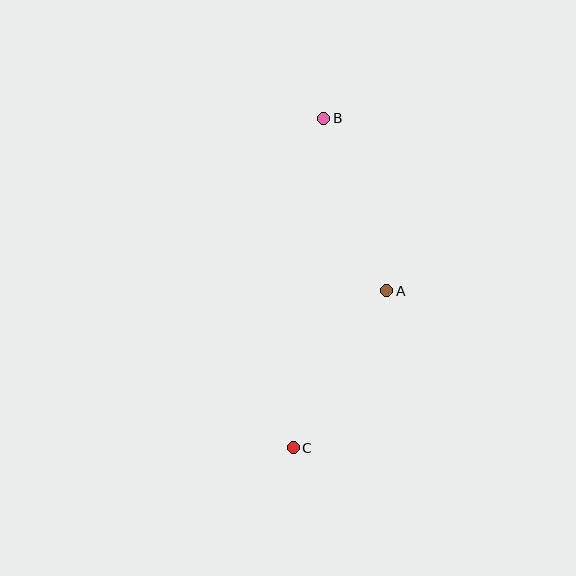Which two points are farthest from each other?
Points B and C are farthest from each other.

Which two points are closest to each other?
Points A and C are closest to each other.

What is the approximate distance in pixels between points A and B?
The distance between A and B is approximately 184 pixels.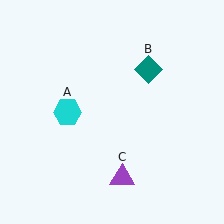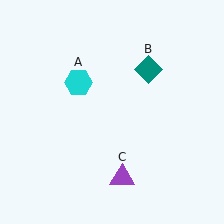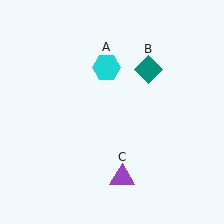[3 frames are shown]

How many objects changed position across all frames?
1 object changed position: cyan hexagon (object A).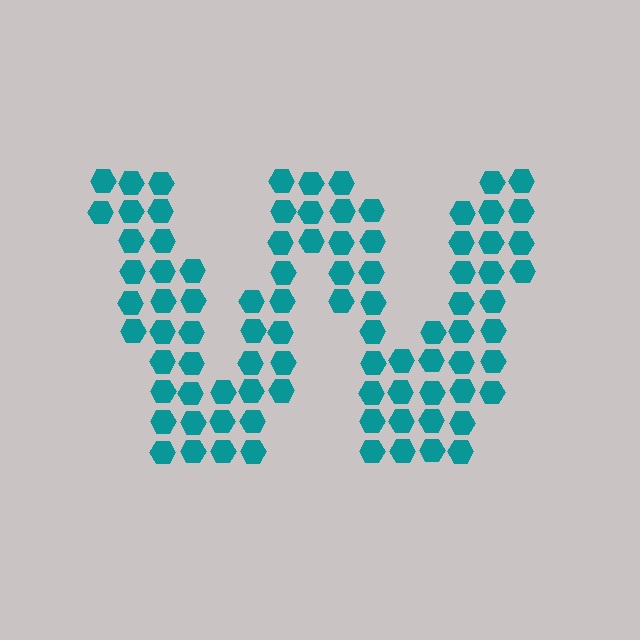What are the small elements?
The small elements are hexagons.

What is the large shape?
The large shape is the letter W.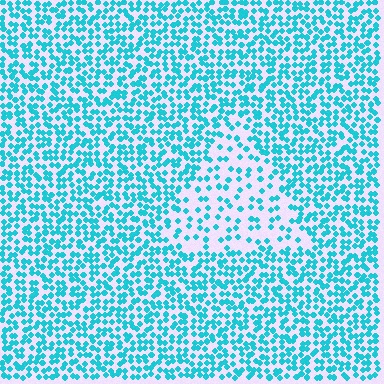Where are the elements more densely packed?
The elements are more densely packed outside the triangle boundary.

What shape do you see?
I see a triangle.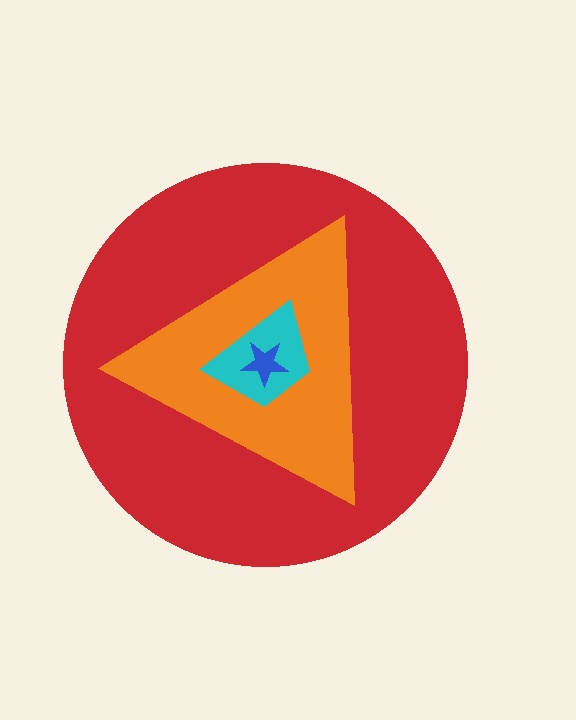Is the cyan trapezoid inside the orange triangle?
Yes.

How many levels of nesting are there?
4.